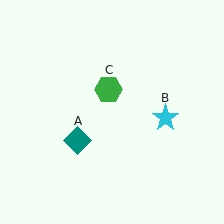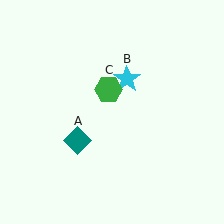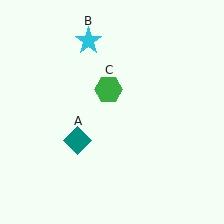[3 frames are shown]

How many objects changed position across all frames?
1 object changed position: cyan star (object B).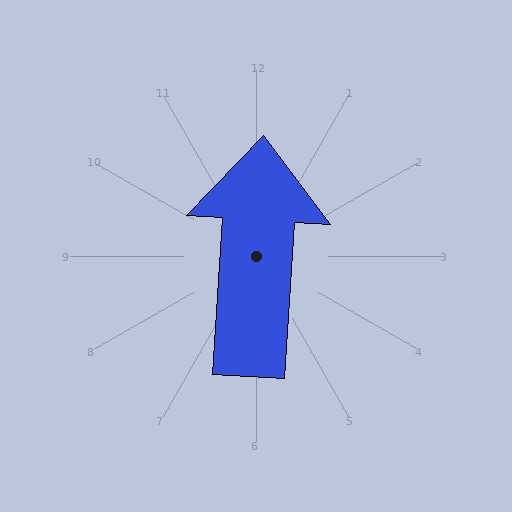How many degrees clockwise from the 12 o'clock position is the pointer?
Approximately 3 degrees.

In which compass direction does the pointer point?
North.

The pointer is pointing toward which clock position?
Roughly 12 o'clock.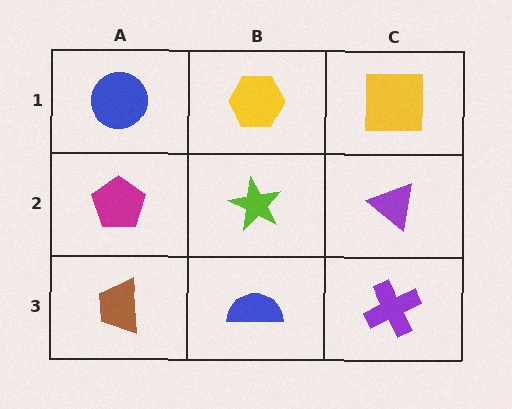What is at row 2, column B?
A lime star.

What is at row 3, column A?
A brown trapezoid.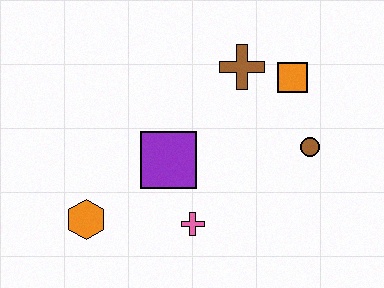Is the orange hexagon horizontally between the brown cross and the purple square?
No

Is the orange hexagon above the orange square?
No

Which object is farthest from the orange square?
The orange hexagon is farthest from the orange square.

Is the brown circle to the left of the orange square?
No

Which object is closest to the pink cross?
The purple square is closest to the pink cross.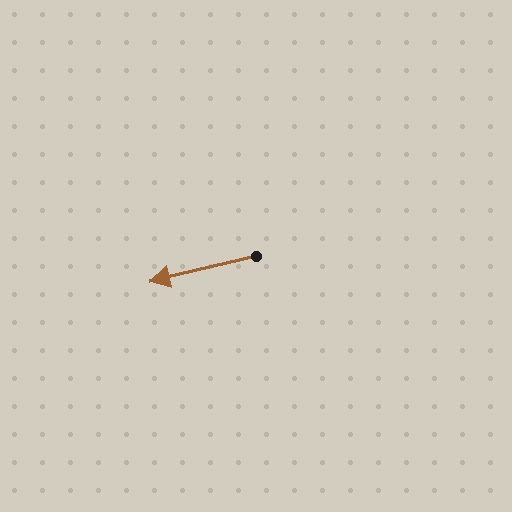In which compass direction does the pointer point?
West.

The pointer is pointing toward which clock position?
Roughly 9 o'clock.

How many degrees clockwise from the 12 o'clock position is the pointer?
Approximately 257 degrees.